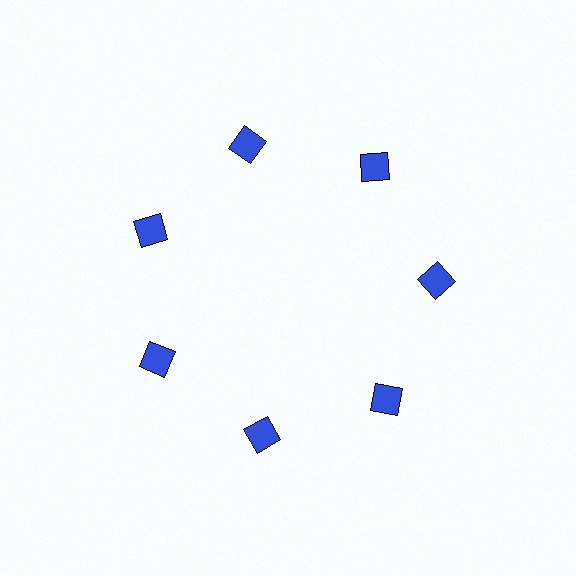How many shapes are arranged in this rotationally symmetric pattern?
There are 7 shapes, arranged in 7 groups of 1.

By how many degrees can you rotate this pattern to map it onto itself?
The pattern maps onto itself every 51 degrees of rotation.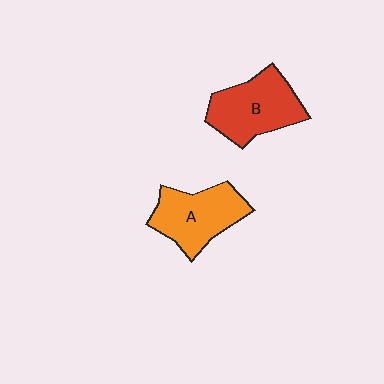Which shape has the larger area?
Shape B (red).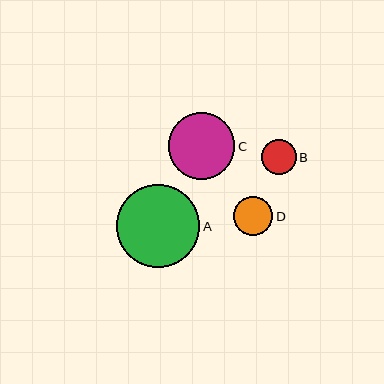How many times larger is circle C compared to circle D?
Circle C is approximately 1.7 times the size of circle D.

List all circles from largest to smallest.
From largest to smallest: A, C, D, B.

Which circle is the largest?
Circle A is the largest with a size of approximately 83 pixels.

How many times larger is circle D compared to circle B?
Circle D is approximately 1.1 times the size of circle B.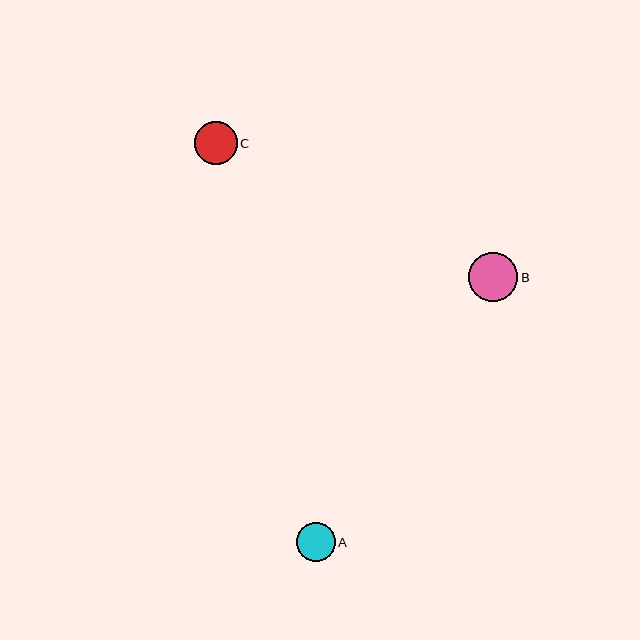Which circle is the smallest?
Circle A is the smallest with a size of approximately 39 pixels.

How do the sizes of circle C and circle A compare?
Circle C and circle A are approximately the same size.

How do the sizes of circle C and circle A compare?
Circle C and circle A are approximately the same size.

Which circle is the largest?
Circle B is the largest with a size of approximately 49 pixels.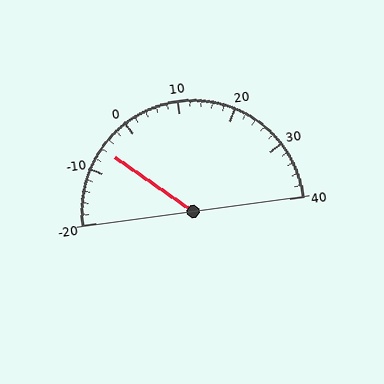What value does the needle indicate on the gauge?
The needle indicates approximately -6.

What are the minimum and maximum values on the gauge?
The gauge ranges from -20 to 40.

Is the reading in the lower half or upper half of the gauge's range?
The reading is in the lower half of the range (-20 to 40).